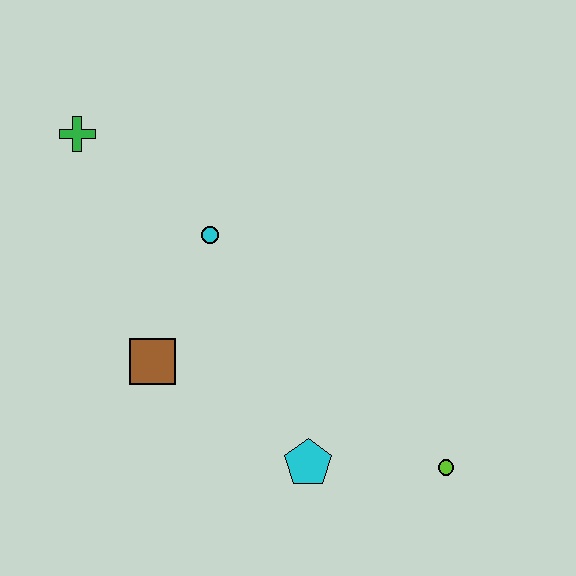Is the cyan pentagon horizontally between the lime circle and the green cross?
Yes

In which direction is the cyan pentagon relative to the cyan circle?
The cyan pentagon is below the cyan circle.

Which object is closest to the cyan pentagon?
The lime circle is closest to the cyan pentagon.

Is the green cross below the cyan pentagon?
No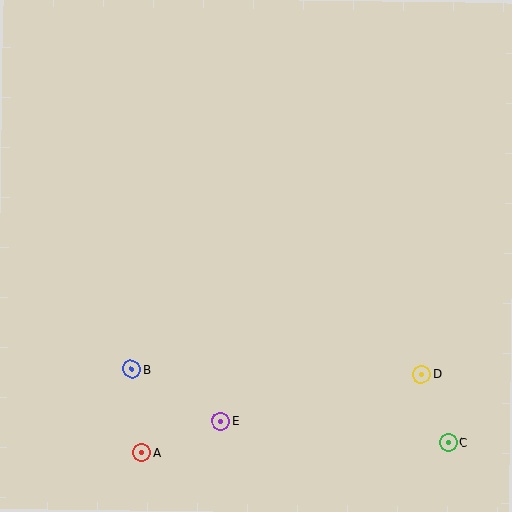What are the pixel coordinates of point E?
Point E is at (221, 421).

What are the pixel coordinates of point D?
Point D is at (421, 374).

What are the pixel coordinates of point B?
Point B is at (131, 369).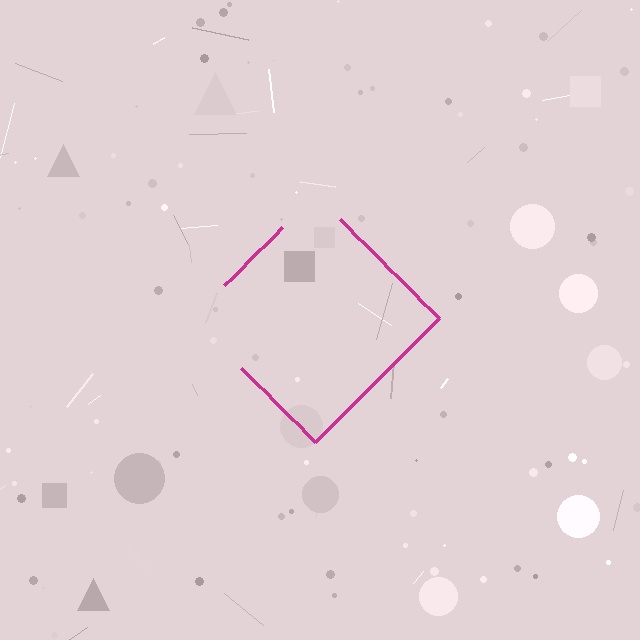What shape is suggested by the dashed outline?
The dashed outline suggests a diamond.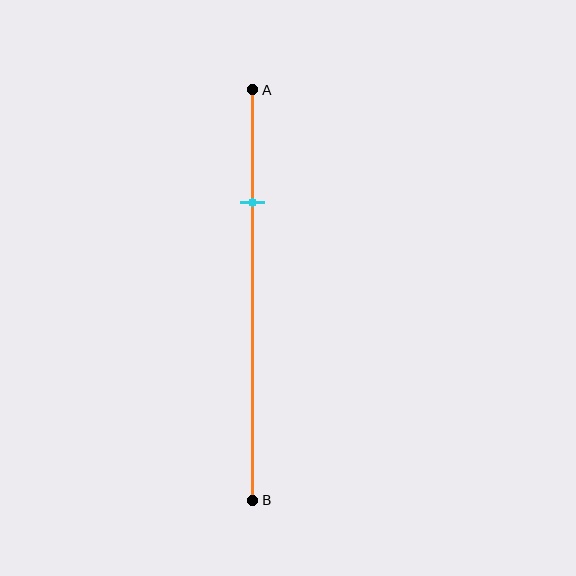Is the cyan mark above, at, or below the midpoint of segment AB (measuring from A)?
The cyan mark is above the midpoint of segment AB.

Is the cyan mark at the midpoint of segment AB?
No, the mark is at about 30% from A, not at the 50% midpoint.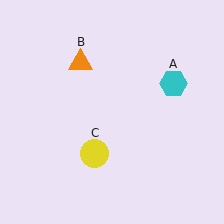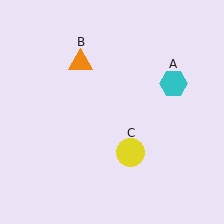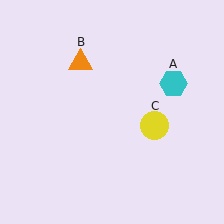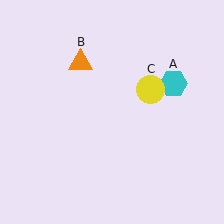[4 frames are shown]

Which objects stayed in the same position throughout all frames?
Cyan hexagon (object A) and orange triangle (object B) remained stationary.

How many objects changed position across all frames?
1 object changed position: yellow circle (object C).